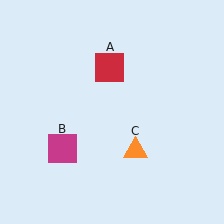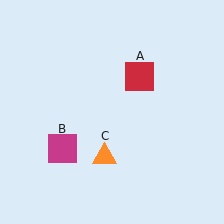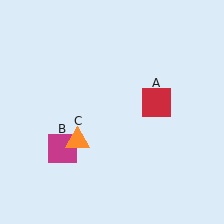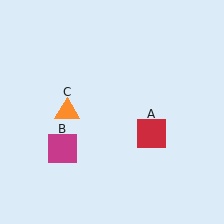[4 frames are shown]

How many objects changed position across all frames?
2 objects changed position: red square (object A), orange triangle (object C).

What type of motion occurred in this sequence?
The red square (object A), orange triangle (object C) rotated clockwise around the center of the scene.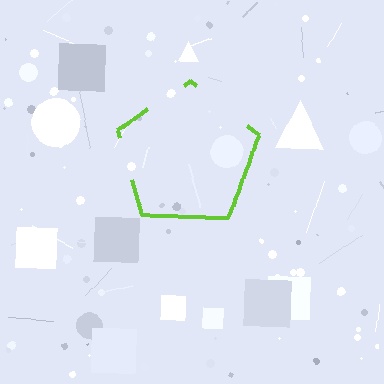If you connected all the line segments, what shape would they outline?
They would outline a pentagon.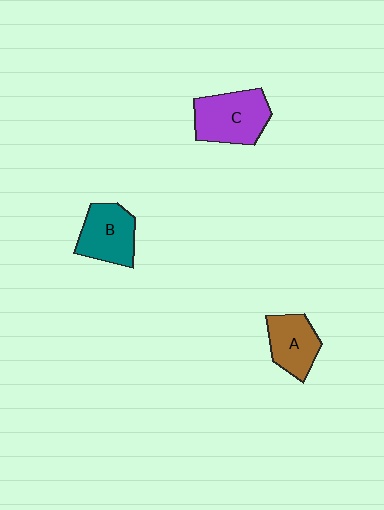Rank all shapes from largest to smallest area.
From largest to smallest: C (purple), B (teal), A (brown).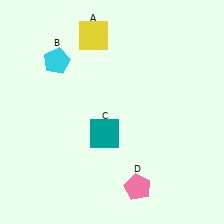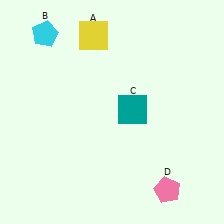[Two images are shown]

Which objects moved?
The objects that moved are: the cyan pentagon (B), the teal square (C), the pink pentagon (D).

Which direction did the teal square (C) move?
The teal square (C) moved right.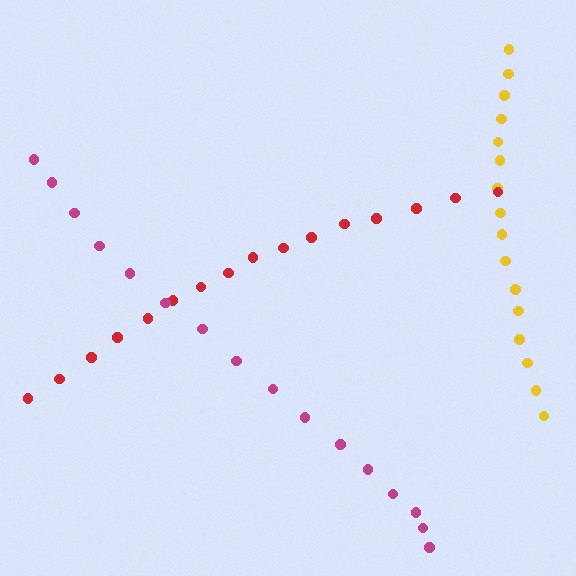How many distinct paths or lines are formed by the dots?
There are 3 distinct paths.